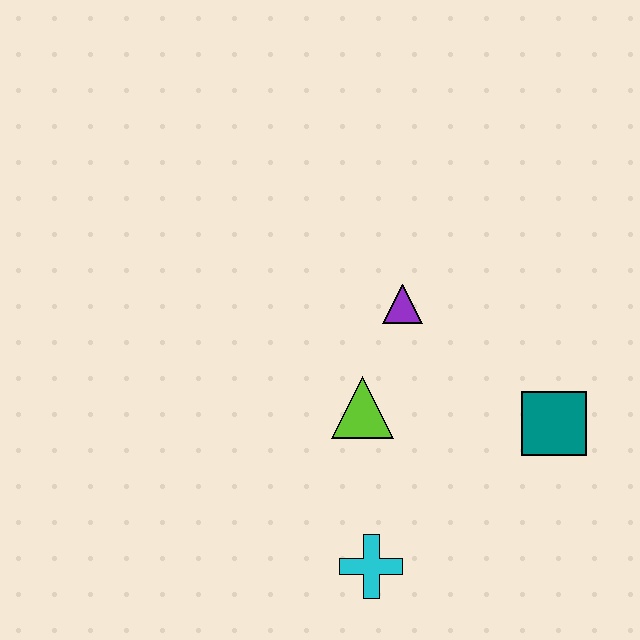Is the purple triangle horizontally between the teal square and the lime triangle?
Yes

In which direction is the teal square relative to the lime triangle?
The teal square is to the right of the lime triangle.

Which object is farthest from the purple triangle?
The cyan cross is farthest from the purple triangle.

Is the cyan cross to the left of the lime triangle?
No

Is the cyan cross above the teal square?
No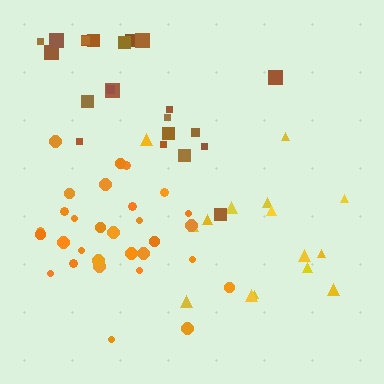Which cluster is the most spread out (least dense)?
Yellow.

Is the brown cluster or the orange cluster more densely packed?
Orange.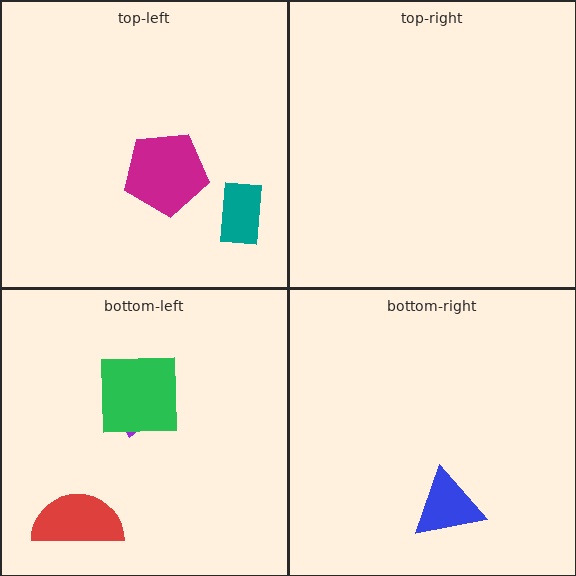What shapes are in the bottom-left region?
The purple arrow, the red semicircle, the green square.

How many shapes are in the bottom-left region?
3.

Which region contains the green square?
The bottom-left region.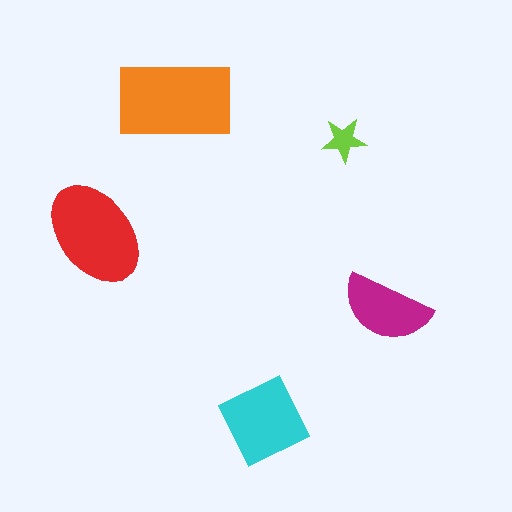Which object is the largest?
The orange rectangle.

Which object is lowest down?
The cyan diamond is bottommost.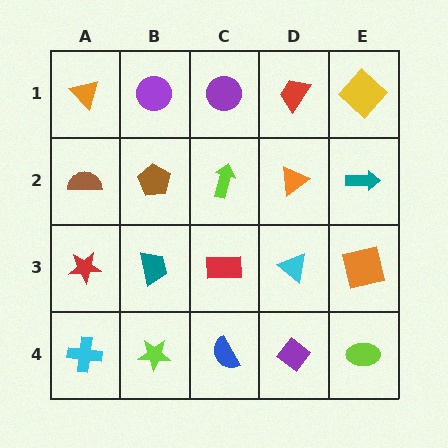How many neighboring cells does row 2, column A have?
3.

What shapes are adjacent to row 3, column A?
A brown semicircle (row 2, column A), a cyan cross (row 4, column A), a teal trapezoid (row 3, column B).